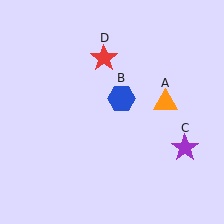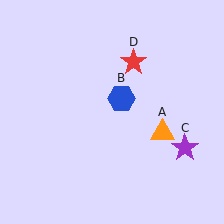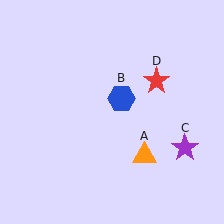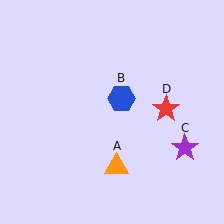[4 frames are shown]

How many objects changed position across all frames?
2 objects changed position: orange triangle (object A), red star (object D).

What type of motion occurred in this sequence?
The orange triangle (object A), red star (object D) rotated clockwise around the center of the scene.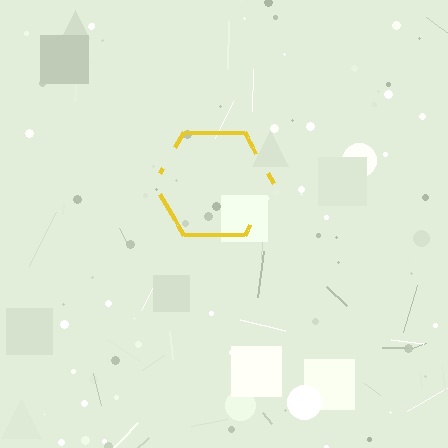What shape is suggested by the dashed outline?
The dashed outline suggests a hexagon.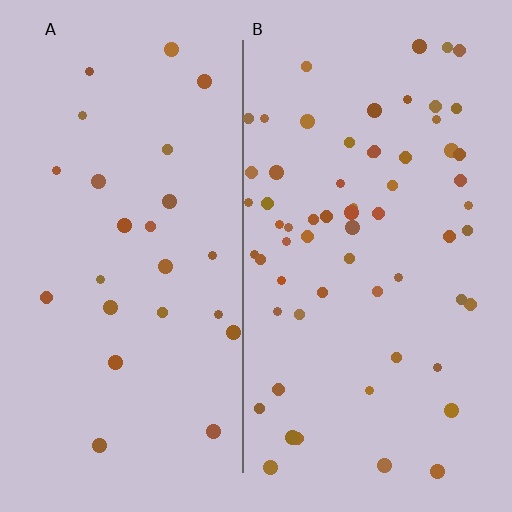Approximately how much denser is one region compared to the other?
Approximately 2.5× — region B over region A.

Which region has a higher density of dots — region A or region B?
B (the right).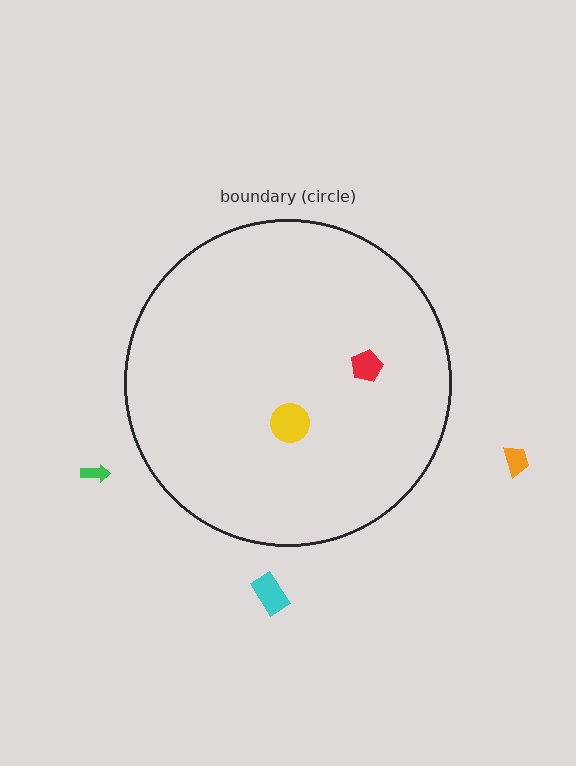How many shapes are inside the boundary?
2 inside, 3 outside.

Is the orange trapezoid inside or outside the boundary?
Outside.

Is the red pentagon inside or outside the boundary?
Inside.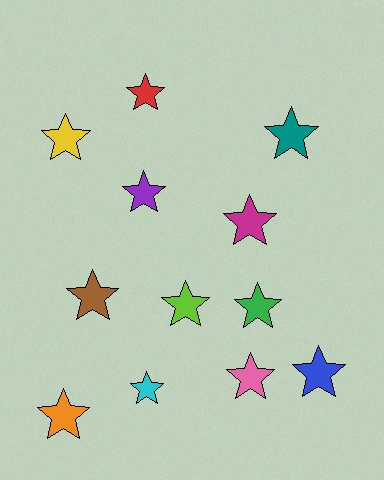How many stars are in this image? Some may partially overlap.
There are 12 stars.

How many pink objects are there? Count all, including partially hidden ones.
There is 1 pink object.